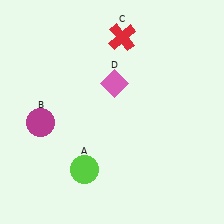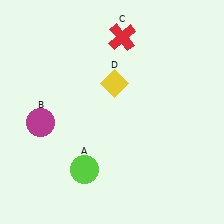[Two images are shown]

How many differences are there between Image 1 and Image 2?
There is 1 difference between the two images.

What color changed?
The diamond (D) changed from pink in Image 1 to yellow in Image 2.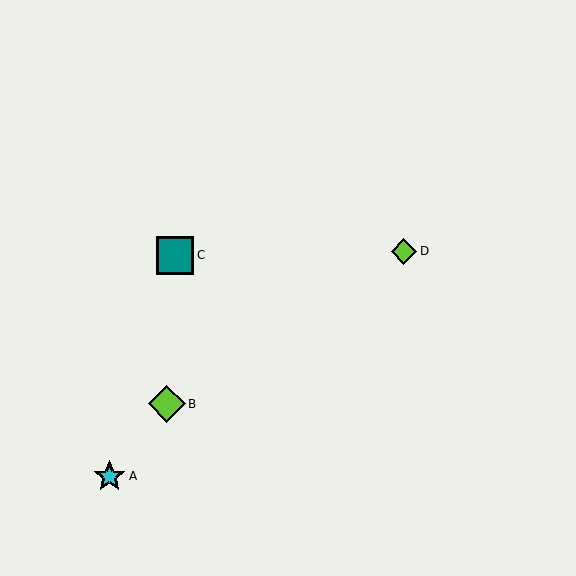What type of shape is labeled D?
Shape D is a lime diamond.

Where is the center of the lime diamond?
The center of the lime diamond is at (167, 404).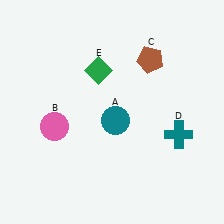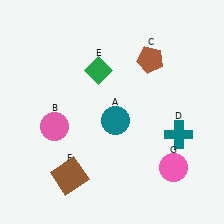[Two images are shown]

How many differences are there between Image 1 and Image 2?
There are 2 differences between the two images.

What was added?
A brown square (F), a pink circle (G) were added in Image 2.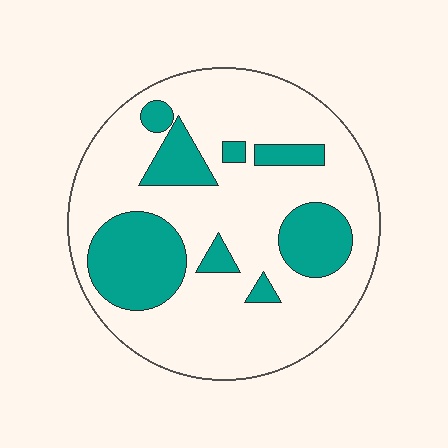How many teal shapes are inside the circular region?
8.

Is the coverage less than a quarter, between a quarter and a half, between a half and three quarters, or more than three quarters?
Between a quarter and a half.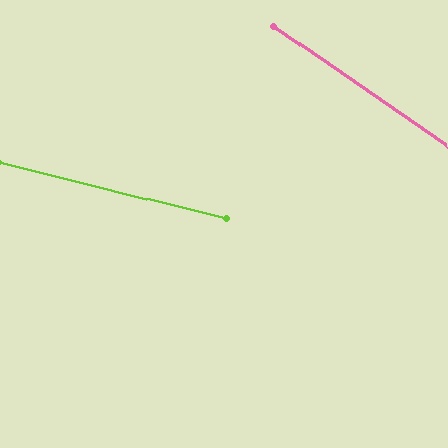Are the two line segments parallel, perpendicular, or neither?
Neither parallel nor perpendicular — they differ by about 20°.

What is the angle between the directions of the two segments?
Approximately 20 degrees.